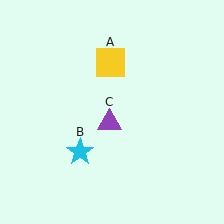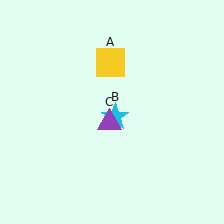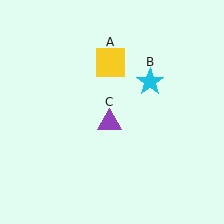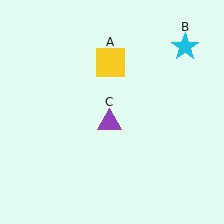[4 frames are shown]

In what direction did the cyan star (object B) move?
The cyan star (object B) moved up and to the right.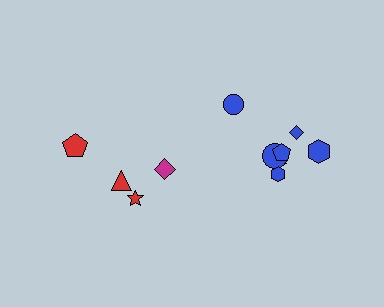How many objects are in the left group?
There are 4 objects.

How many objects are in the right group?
There are 7 objects.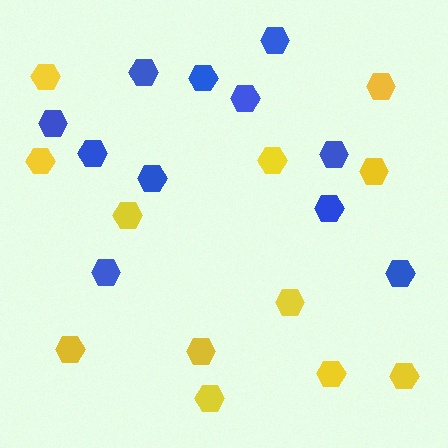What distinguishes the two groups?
There are 2 groups: one group of blue hexagons (11) and one group of yellow hexagons (12).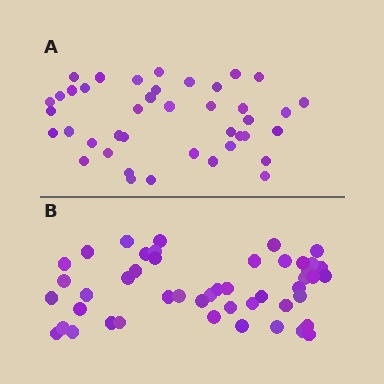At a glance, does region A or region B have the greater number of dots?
Region B (the bottom region) has more dots.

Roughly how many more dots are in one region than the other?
Region B has about 6 more dots than region A.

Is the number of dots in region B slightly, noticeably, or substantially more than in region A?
Region B has only slightly more — the two regions are fairly close. The ratio is roughly 1.1 to 1.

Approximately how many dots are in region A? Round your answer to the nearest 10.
About 40 dots. (The exact count is 41, which rounds to 40.)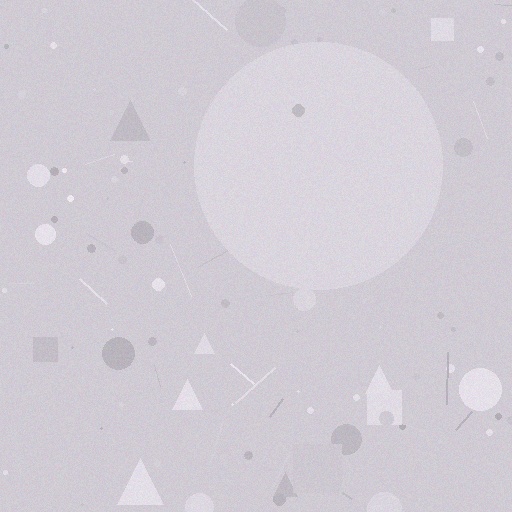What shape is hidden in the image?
A circle is hidden in the image.